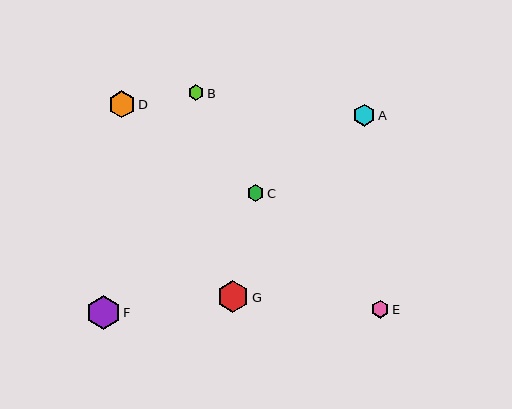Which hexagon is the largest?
Hexagon F is the largest with a size of approximately 34 pixels.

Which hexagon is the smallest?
Hexagon B is the smallest with a size of approximately 16 pixels.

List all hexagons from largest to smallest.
From largest to smallest: F, G, D, A, E, C, B.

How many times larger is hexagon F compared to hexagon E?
Hexagon F is approximately 1.9 times the size of hexagon E.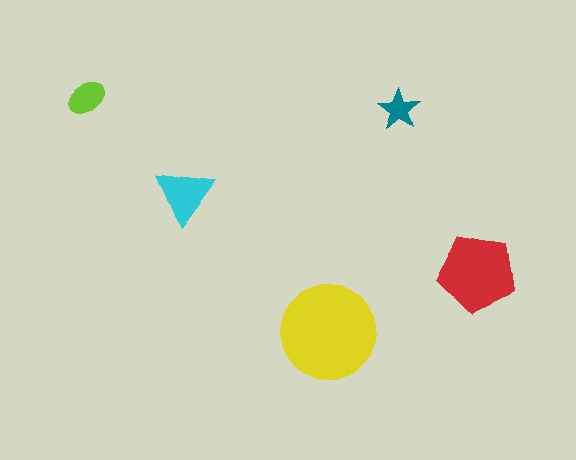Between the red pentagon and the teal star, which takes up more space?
The red pentagon.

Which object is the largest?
The yellow circle.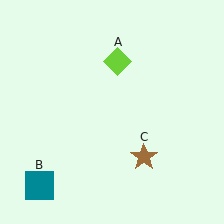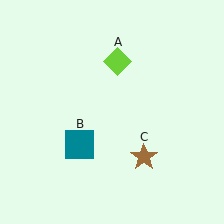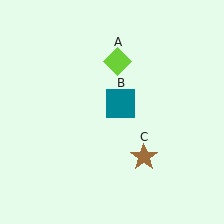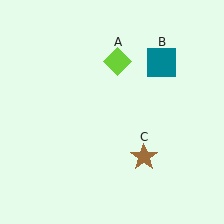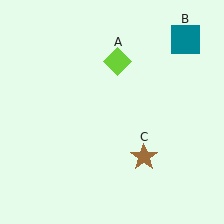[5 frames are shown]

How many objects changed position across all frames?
1 object changed position: teal square (object B).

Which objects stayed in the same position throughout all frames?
Lime diamond (object A) and brown star (object C) remained stationary.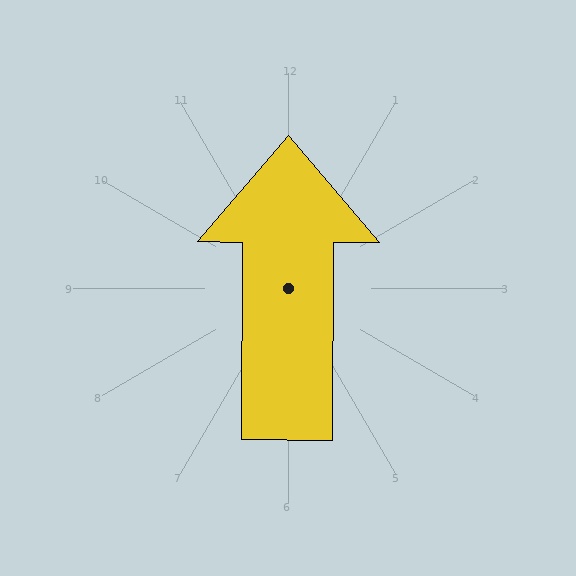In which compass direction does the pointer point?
North.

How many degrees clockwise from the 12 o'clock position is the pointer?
Approximately 0 degrees.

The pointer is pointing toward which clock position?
Roughly 12 o'clock.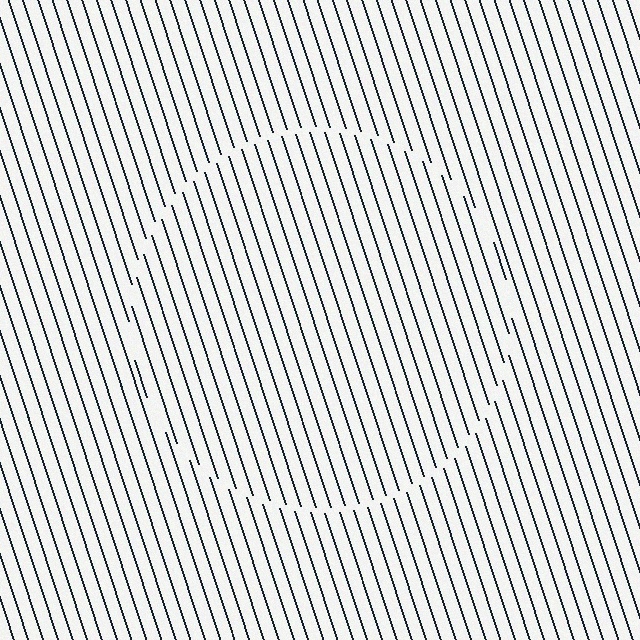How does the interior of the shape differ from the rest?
The interior of the shape contains the same grating, shifted by half a period — the contour is defined by the phase discontinuity where line-ends from the inner and outer gratings abut.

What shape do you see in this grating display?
An illusory circle. The interior of the shape contains the same grating, shifted by half a period — the contour is defined by the phase discontinuity where line-ends from the inner and outer gratings abut.